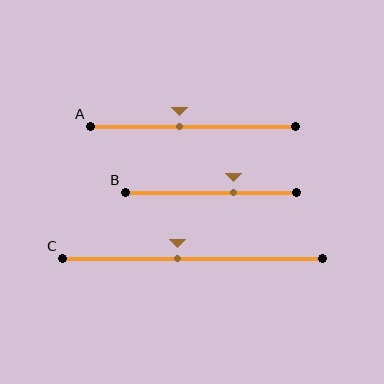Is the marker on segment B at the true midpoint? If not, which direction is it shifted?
No, the marker on segment B is shifted to the right by about 13% of the segment length.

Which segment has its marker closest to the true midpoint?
Segment C has its marker closest to the true midpoint.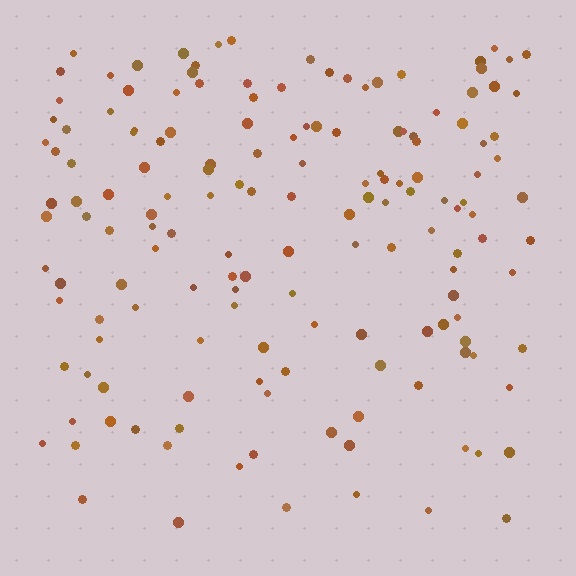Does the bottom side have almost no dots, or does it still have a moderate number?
Still a moderate number, just noticeably fewer than the top.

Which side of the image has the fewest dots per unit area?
The bottom.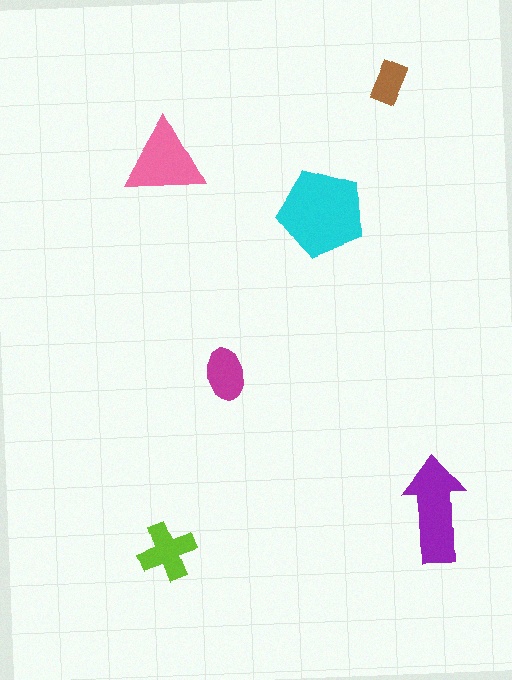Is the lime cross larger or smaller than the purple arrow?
Smaller.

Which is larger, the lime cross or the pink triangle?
The pink triangle.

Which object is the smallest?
The brown rectangle.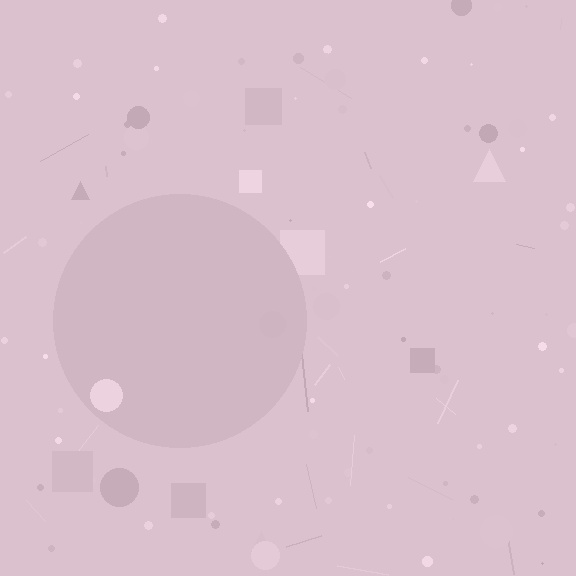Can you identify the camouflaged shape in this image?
The camouflaged shape is a circle.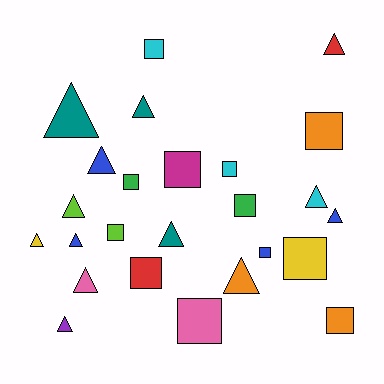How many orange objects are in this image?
There are 3 orange objects.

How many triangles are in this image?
There are 13 triangles.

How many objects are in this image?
There are 25 objects.